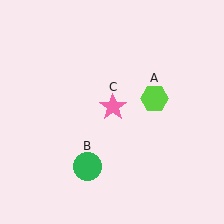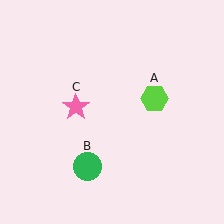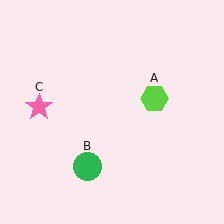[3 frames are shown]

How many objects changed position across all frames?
1 object changed position: pink star (object C).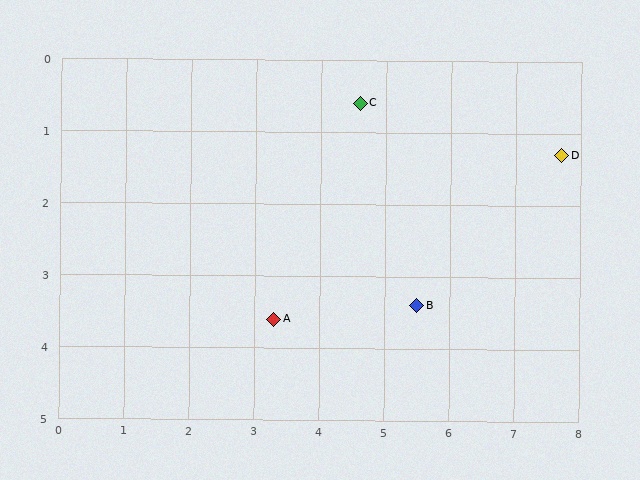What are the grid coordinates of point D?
Point D is at approximately (7.7, 1.3).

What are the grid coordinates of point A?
Point A is at approximately (3.3, 3.6).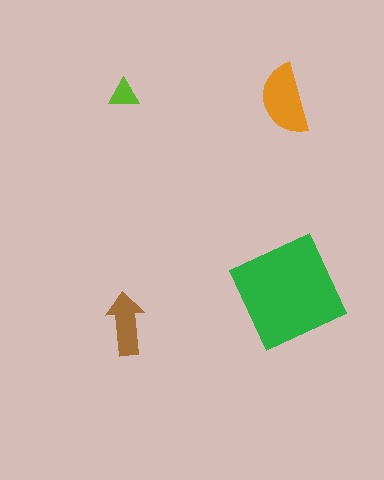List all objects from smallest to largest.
The lime triangle, the brown arrow, the orange semicircle, the green diamond.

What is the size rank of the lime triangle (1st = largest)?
4th.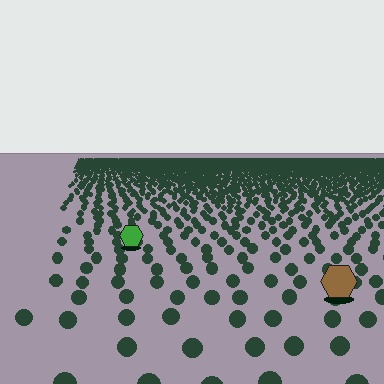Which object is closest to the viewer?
The brown hexagon is closest. The texture marks near it are larger and more spread out.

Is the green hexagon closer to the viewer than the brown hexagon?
No. The brown hexagon is closer — you can tell from the texture gradient: the ground texture is coarser near it.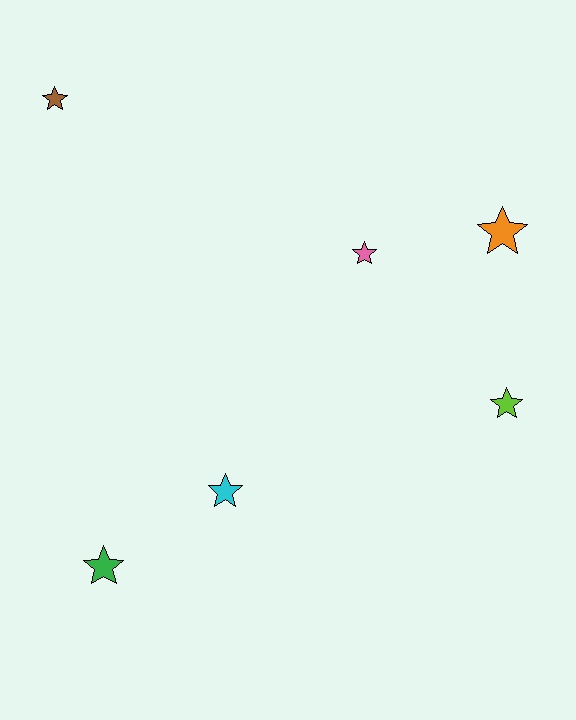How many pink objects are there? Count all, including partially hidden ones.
There is 1 pink object.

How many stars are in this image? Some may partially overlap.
There are 6 stars.